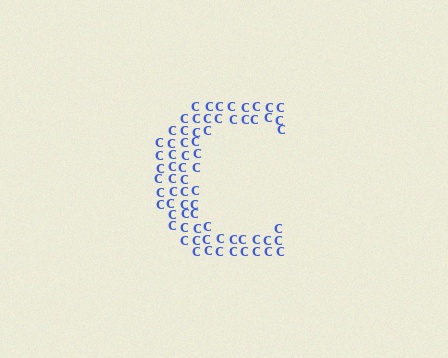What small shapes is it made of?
It is made of small letter C's.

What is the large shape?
The large shape is the letter C.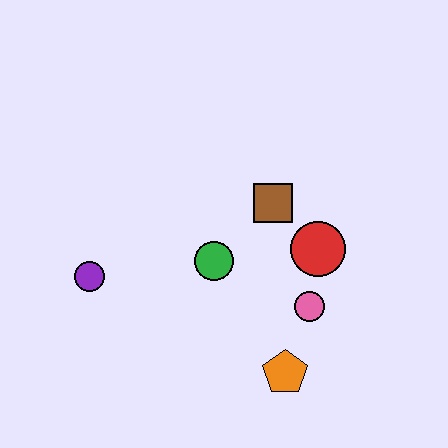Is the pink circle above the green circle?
No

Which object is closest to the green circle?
The brown square is closest to the green circle.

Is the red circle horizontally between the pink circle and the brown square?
No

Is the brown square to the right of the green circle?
Yes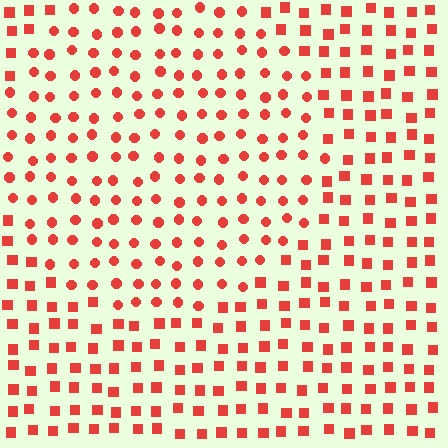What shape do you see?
I see a circle.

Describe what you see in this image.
The image is filled with small red elements arranged in a uniform grid. A circle-shaped region contains circles, while the surrounding area contains squares. The boundary is defined purely by the change in element shape.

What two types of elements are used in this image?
The image uses circles inside the circle region and squares outside it.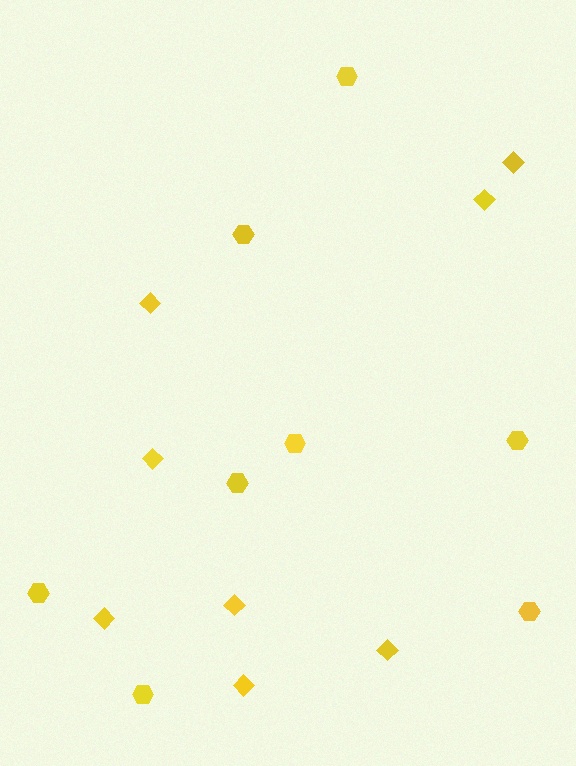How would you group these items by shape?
There are 2 groups: one group of hexagons (8) and one group of diamonds (8).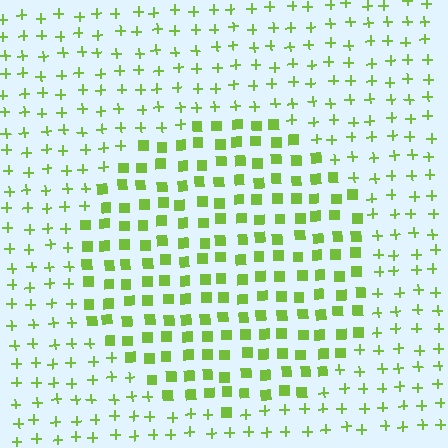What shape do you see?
I see a circle.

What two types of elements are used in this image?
The image uses squares inside the circle region and plus signs outside it.